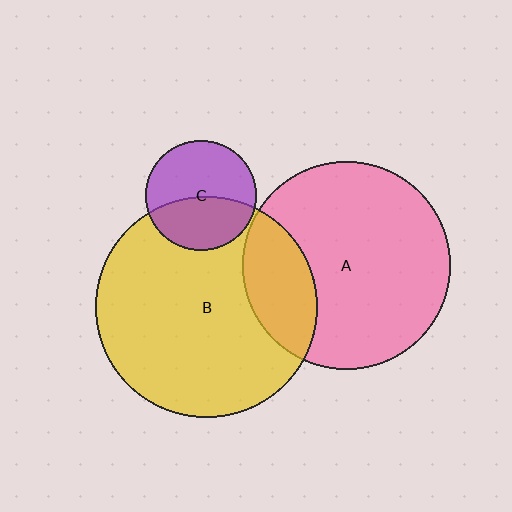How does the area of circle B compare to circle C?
Approximately 4.0 times.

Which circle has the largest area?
Circle B (yellow).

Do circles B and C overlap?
Yes.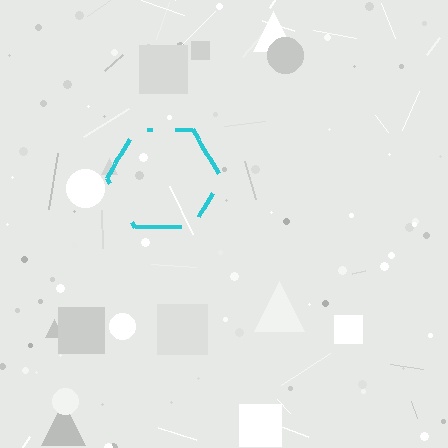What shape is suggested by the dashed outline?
The dashed outline suggests a hexagon.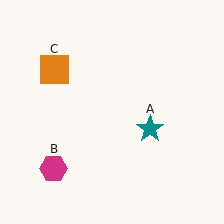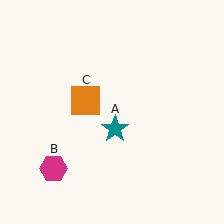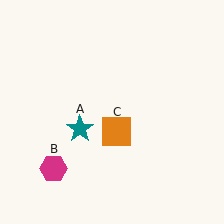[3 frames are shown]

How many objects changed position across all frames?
2 objects changed position: teal star (object A), orange square (object C).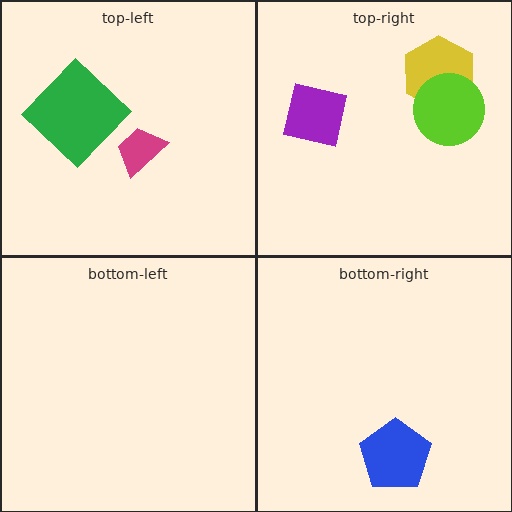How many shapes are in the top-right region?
3.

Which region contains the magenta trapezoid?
The top-left region.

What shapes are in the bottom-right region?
The blue pentagon.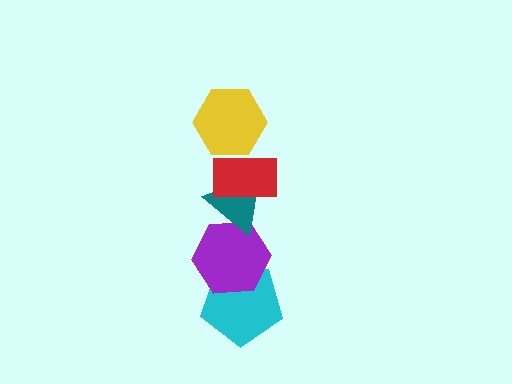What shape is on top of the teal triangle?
The red rectangle is on top of the teal triangle.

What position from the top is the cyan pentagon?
The cyan pentagon is 5th from the top.